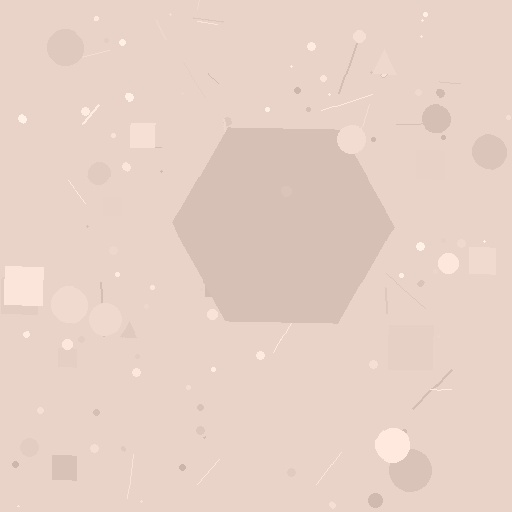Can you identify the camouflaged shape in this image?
The camouflaged shape is a hexagon.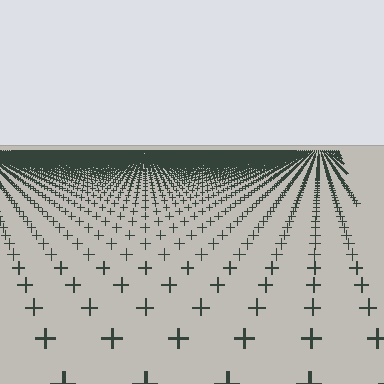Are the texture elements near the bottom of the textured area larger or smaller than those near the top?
Larger. Near the bottom, elements are closer to the viewer and appear at a bigger on-screen size.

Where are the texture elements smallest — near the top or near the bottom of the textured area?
Near the top.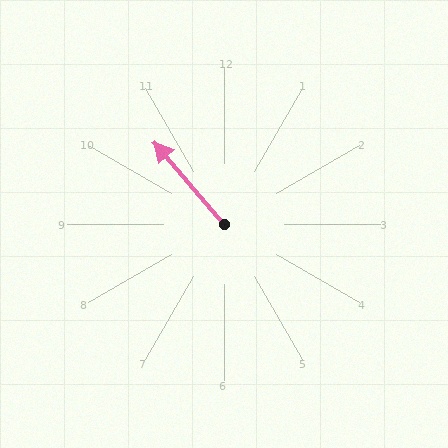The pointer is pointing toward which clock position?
Roughly 11 o'clock.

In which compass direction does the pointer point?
Northwest.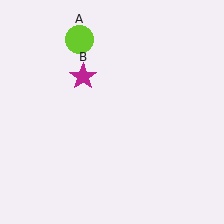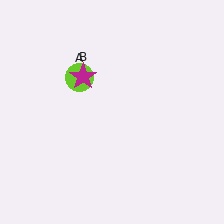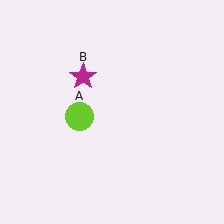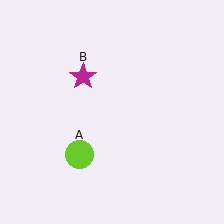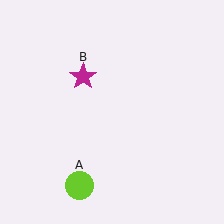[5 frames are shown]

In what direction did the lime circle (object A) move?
The lime circle (object A) moved down.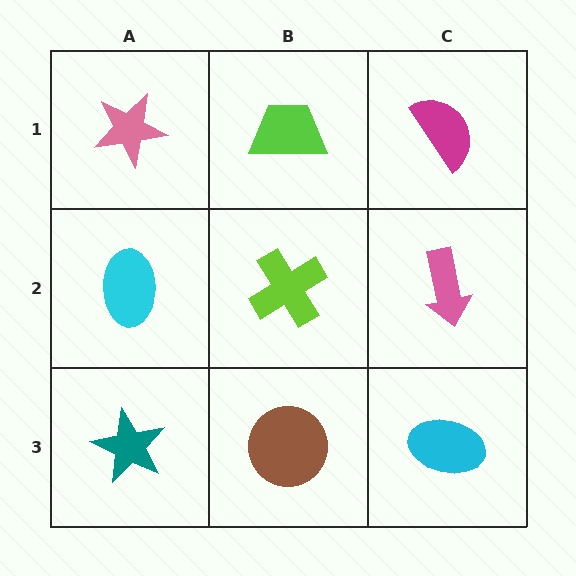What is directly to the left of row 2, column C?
A lime cross.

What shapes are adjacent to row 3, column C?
A pink arrow (row 2, column C), a brown circle (row 3, column B).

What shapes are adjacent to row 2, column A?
A pink star (row 1, column A), a teal star (row 3, column A), a lime cross (row 2, column B).